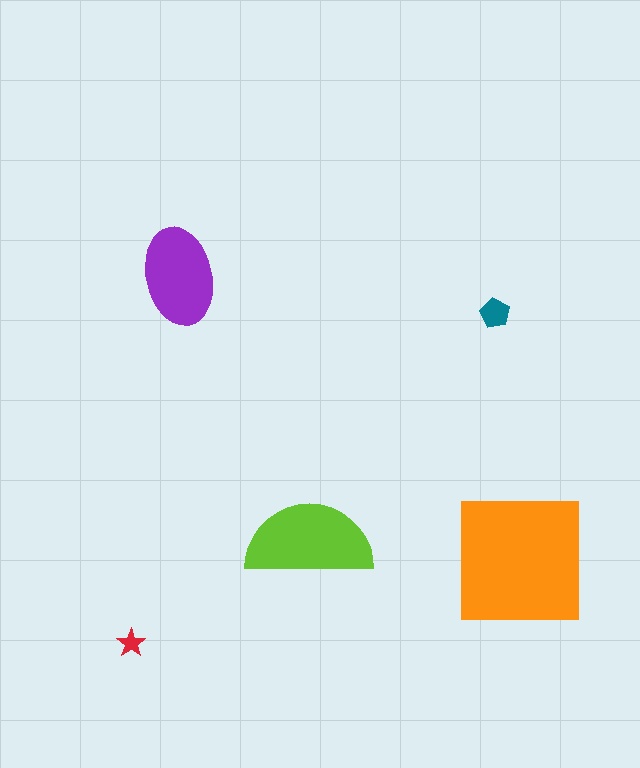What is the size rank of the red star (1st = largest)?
5th.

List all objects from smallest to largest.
The red star, the teal pentagon, the purple ellipse, the lime semicircle, the orange square.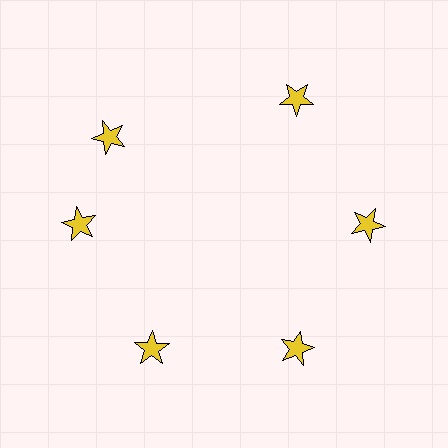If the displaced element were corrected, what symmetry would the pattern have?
It would have 6-fold rotational symmetry — the pattern would map onto itself every 60 degrees.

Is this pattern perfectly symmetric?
No. The 6 yellow stars are arranged in a ring, but one element near the 11 o'clock position is rotated out of alignment along the ring, breaking the 6-fold rotational symmetry.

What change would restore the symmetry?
The symmetry would be restored by rotating it back into even spacing with its neighbors so that all 6 stars sit at equal angles and equal distance from the center.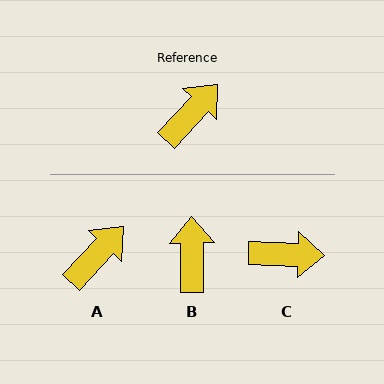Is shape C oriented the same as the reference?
No, it is off by about 49 degrees.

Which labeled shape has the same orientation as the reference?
A.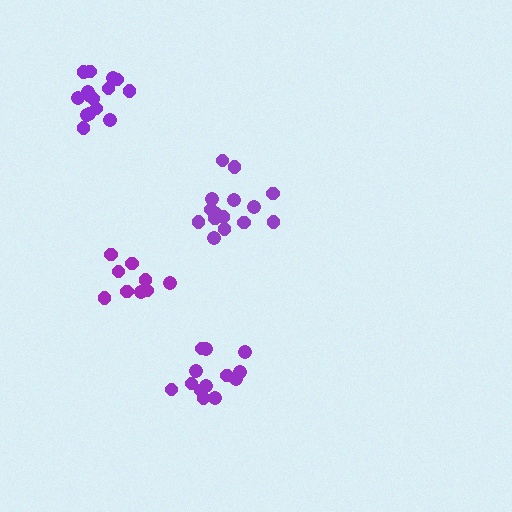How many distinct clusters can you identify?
There are 4 distinct clusters.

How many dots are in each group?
Group 1: 13 dots, Group 2: 9 dots, Group 3: 15 dots, Group 4: 15 dots (52 total).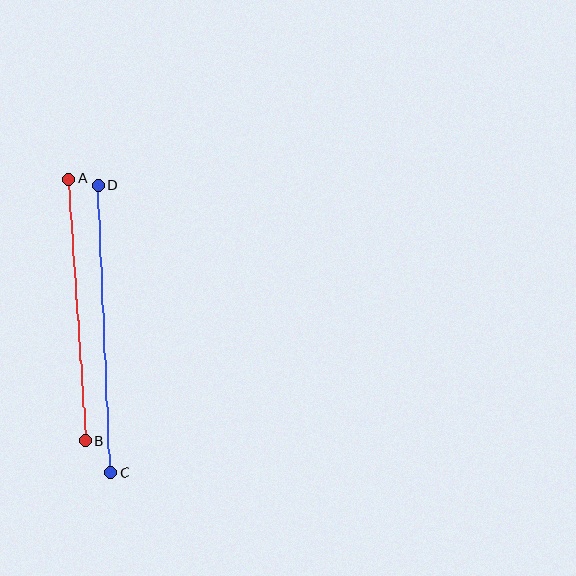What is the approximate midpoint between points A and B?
The midpoint is at approximately (77, 310) pixels.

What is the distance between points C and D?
The distance is approximately 288 pixels.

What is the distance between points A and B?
The distance is approximately 263 pixels.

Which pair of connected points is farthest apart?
Points C and D are farthest apart.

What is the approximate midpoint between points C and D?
The midpoint is at approximately (104, 329) pixels.